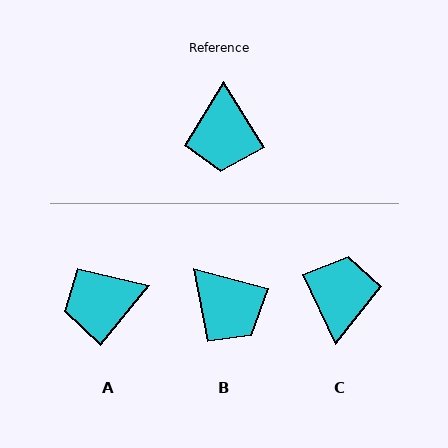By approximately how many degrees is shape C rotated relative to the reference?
Approximately 173 degrees counter-clockwise.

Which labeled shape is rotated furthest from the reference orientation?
C, about 173 degrees away.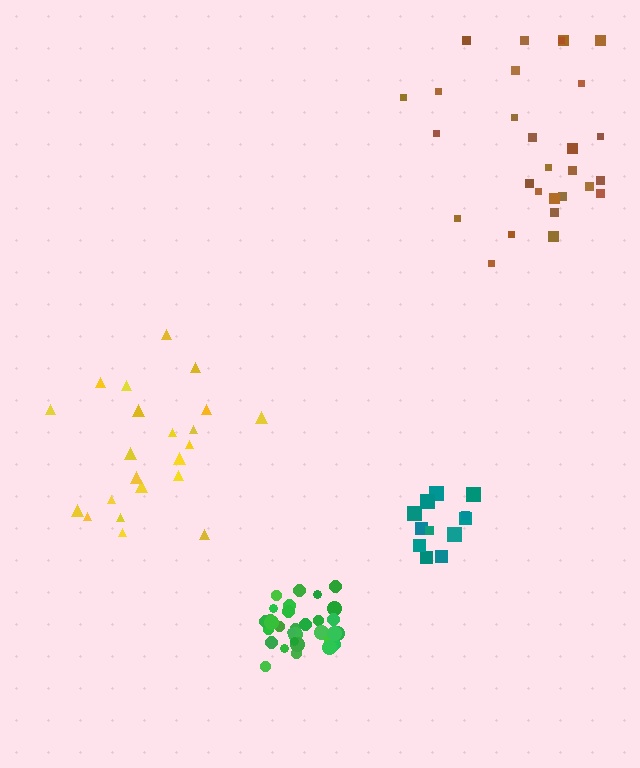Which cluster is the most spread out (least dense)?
Brown.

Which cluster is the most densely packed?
Green.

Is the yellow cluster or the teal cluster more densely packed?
Teal.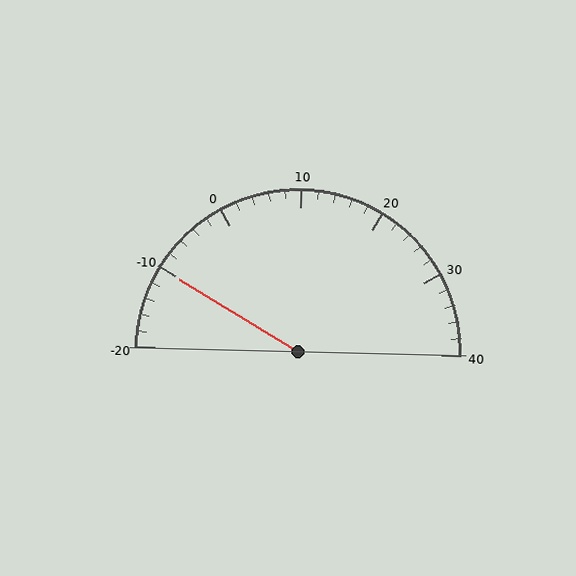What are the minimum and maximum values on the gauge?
The gauge ranges from -20 to 40.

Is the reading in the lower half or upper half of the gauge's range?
The reading is in the lower half of the range (-20 to 40).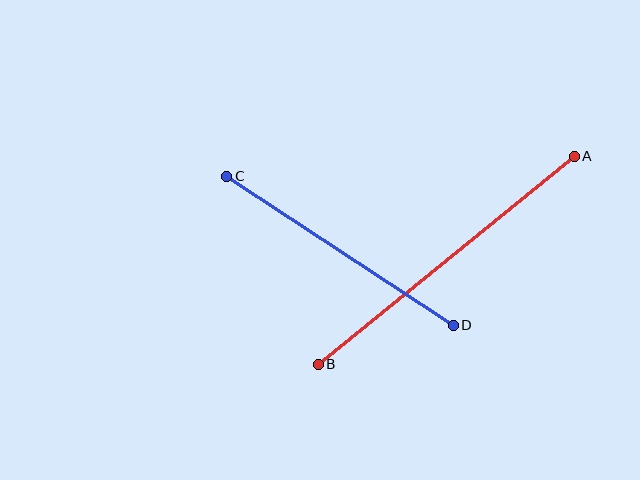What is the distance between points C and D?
The distance is approximately 271 pixels.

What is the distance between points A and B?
The distance is approximately 330 pixels.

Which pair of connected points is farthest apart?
Points A and B are farthest apart.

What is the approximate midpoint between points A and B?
The midpoint is at approximately (446, 260) pixels.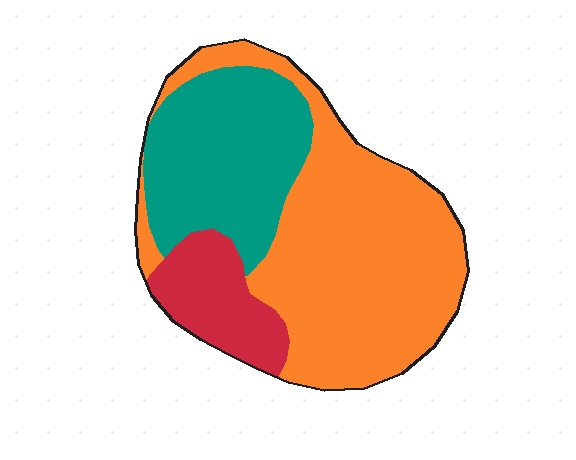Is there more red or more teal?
Teal.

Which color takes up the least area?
Red, at roughly 15%.